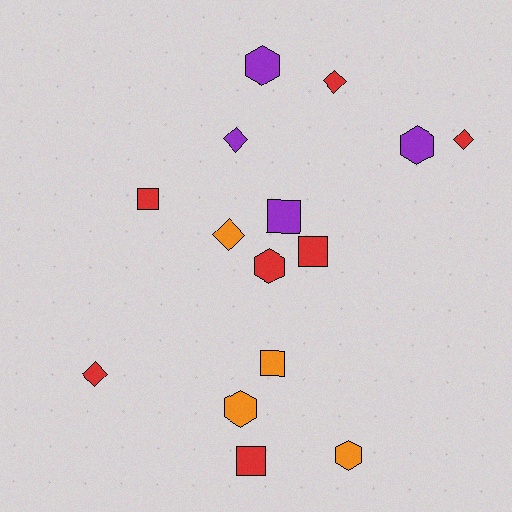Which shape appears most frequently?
Hexagon, with 5 objects.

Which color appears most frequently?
Red, with 7 objects.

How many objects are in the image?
There are 15 objects.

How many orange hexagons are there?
There are 2 orange hexagons.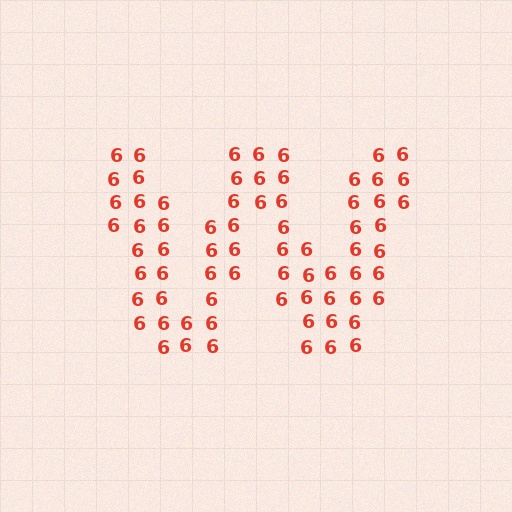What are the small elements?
The small elements are digit 6's.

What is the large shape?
The large shape is the letter W.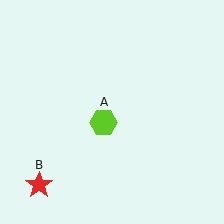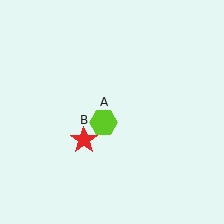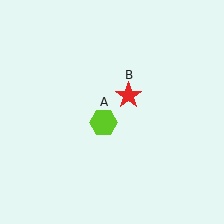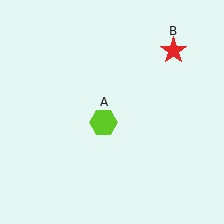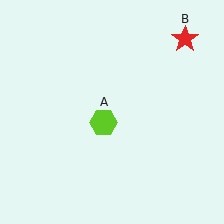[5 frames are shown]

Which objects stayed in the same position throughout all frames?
Lime hexagon (object A) remained stationary.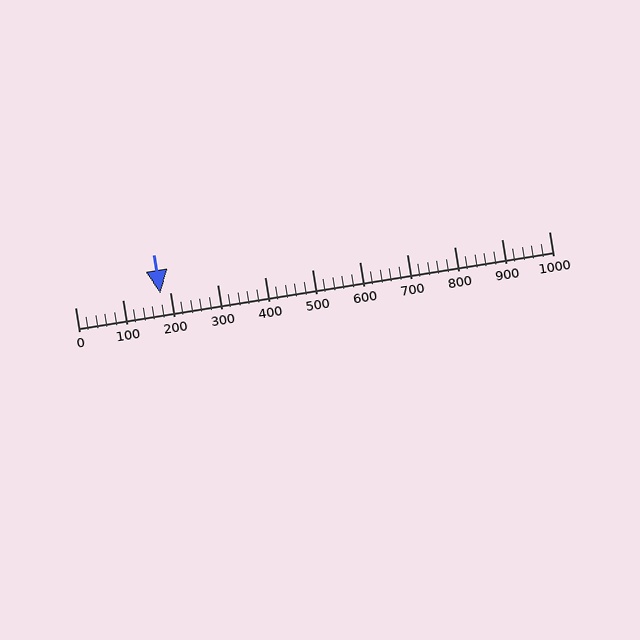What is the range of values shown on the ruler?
The ruler shows values from 0 to 1000.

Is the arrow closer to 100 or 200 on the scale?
The arrow is closer to 200.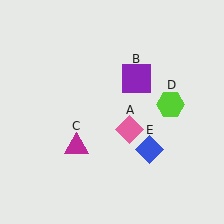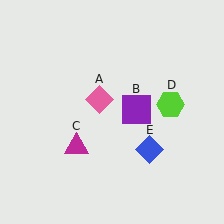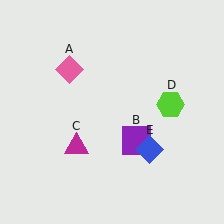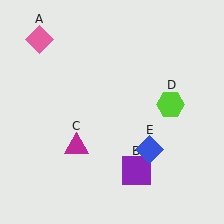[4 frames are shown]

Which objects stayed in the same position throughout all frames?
Magenta triangle (object C) and lime hexagon (object D) and blue diamond (object E) remained stationary.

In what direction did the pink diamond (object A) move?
The pink diamond (object A) moved up and to the left.